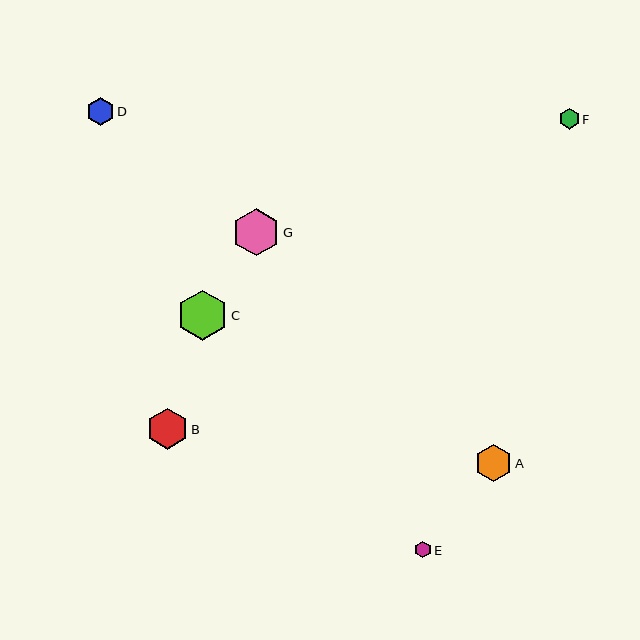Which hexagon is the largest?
Hexagon C is the largest with a size of approximately 50 pixels.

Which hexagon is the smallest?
Hexagon E is the smallest with a size of approximately 17 pixels.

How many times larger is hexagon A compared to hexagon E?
Hexagon A is approximately 2.2 times the size of hexagon E.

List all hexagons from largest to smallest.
From largest to smallest: C, G, B, A, D, F, E.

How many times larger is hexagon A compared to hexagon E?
Hexagon A is approximately 2.2 times the size of hexagon E.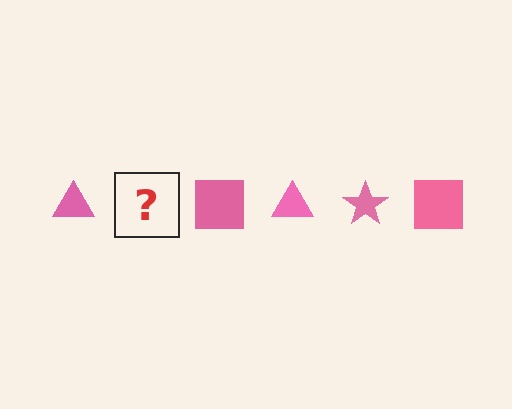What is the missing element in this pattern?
The missing element is a pink star.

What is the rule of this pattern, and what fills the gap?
The rule is that the pattern cycles through triangle, star, square shapes in pink. The gap should be filled with a pink star.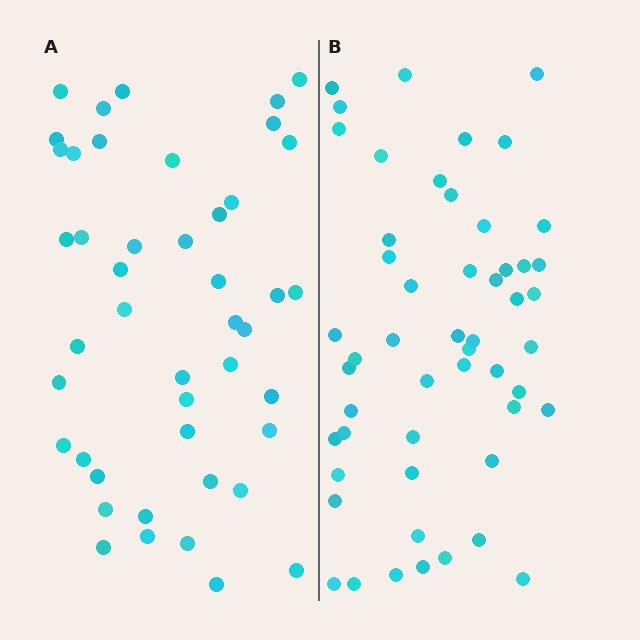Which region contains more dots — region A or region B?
Region B (the right region) has more dots.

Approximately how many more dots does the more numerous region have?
Region B has roughly 8 or so more dots than region A.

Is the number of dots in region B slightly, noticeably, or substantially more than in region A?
Region B has only slightly more — the two regions are fairly close. The ratio is roughly 1.2 to 1.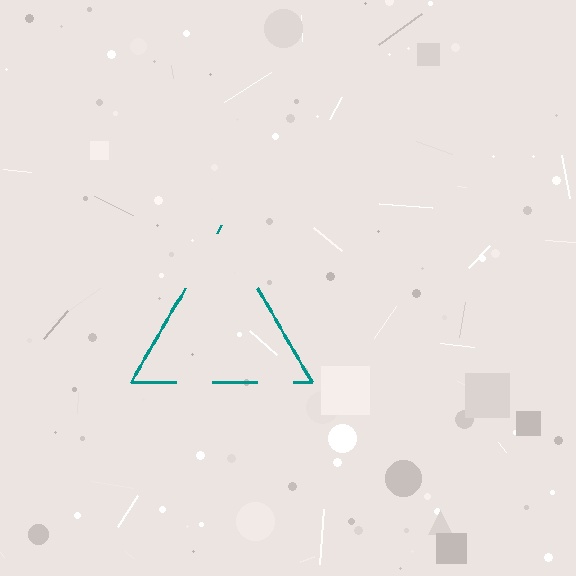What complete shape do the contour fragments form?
The contour fragments form a triangle.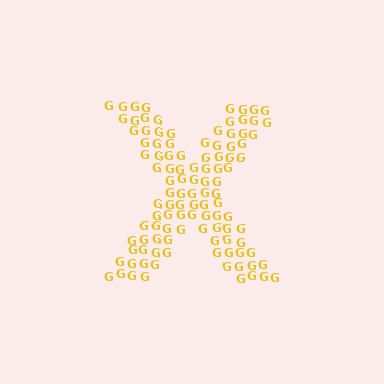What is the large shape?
The large shape is the letter X.